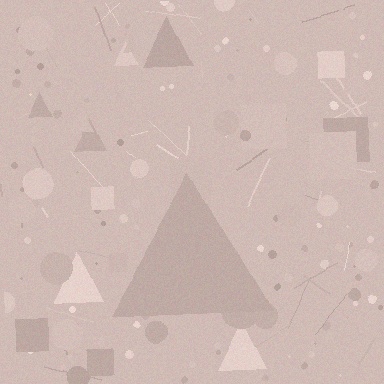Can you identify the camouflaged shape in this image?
The camouflaged shape is a triangle.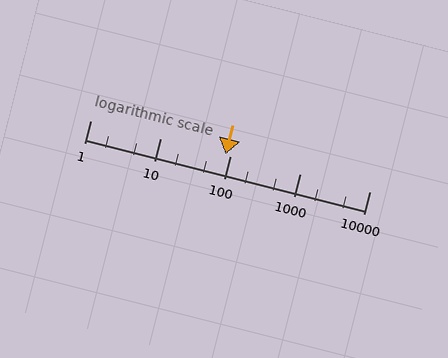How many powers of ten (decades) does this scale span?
The scale spans 4 decades, from 1 to 10000.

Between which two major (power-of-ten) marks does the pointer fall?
The pointer is between 10 and 100.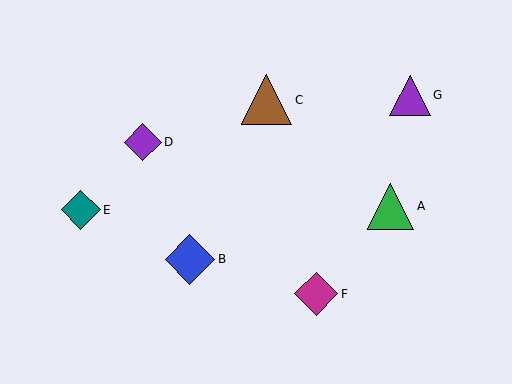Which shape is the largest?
The brown triangle (labeled C) is the largest.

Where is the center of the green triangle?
The center of the green triangle is at (391, 206).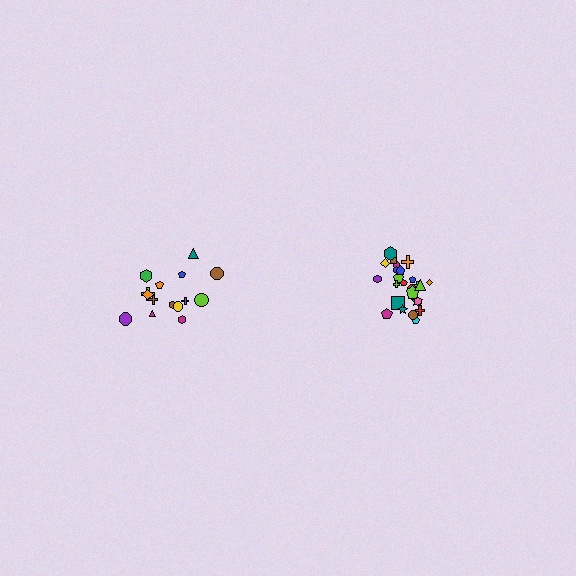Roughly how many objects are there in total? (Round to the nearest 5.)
Roughly 40 objects in total.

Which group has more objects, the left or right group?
The right group.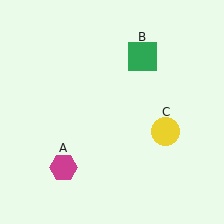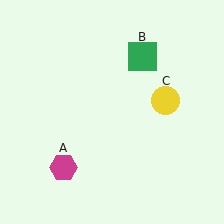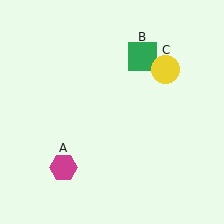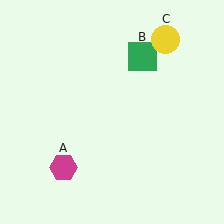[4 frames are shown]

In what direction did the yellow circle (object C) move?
The yellow circle (object C) moved up.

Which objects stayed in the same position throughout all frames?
Magenta hexagon (object A) and green square (object B) remained stationary.